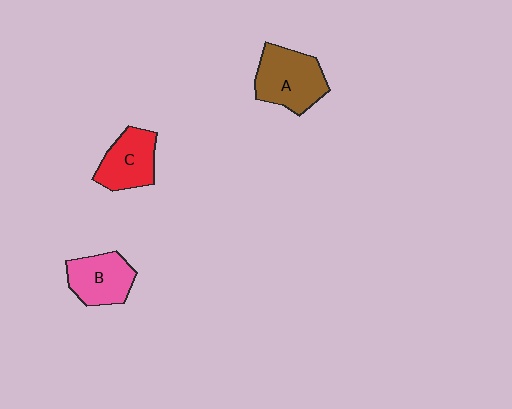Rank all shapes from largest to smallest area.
From largest to smallest: A (brown), C (red), B (pink).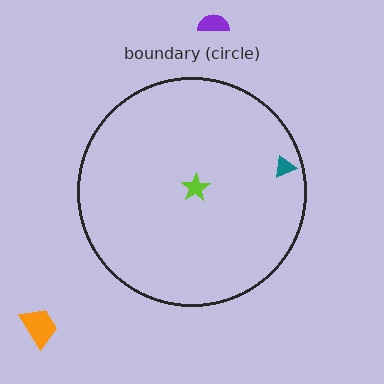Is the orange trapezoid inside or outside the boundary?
Outside.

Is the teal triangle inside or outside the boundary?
Inside.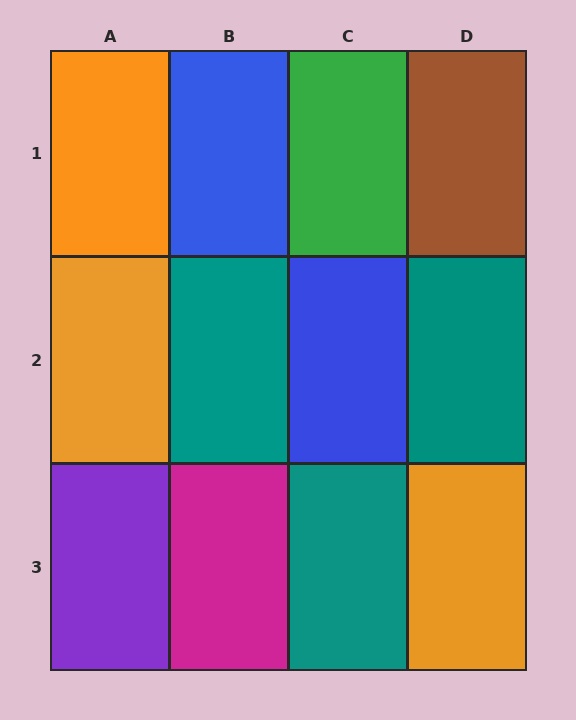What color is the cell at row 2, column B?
Teal.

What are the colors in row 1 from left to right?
Orange, blue, green, brown.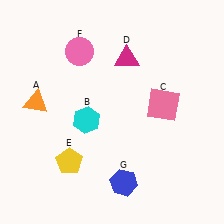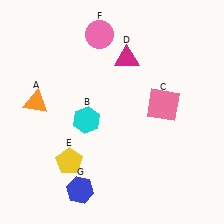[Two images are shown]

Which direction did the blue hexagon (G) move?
The blue hexagon (G) moved left.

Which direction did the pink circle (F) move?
The pink circle (F) moved right.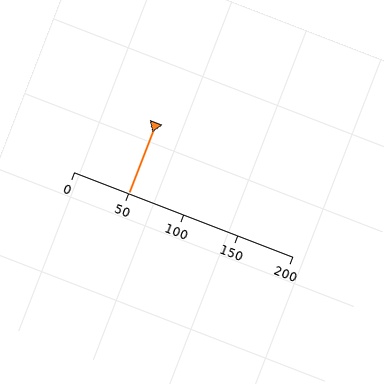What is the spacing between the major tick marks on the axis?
The major ticks are spaced 50 apart.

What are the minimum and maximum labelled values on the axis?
The axis runs from 0 to 200.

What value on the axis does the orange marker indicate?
The marker indicates approximately 50.